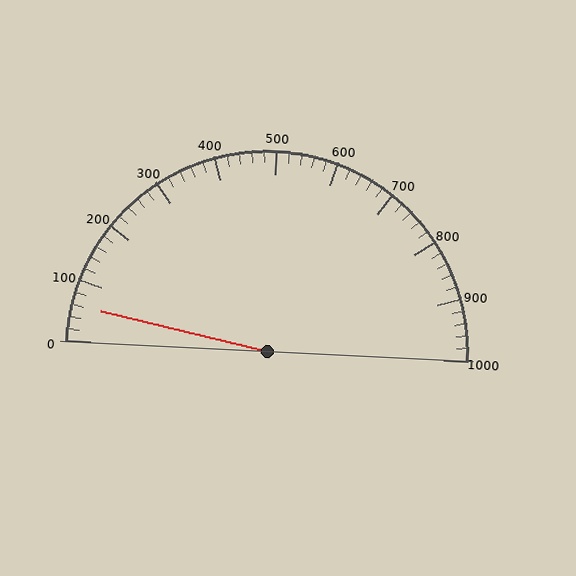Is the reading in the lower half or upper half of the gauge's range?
The reading is in the lower half of the range (0 to 1000).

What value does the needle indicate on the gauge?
The needle indicates approximately 60.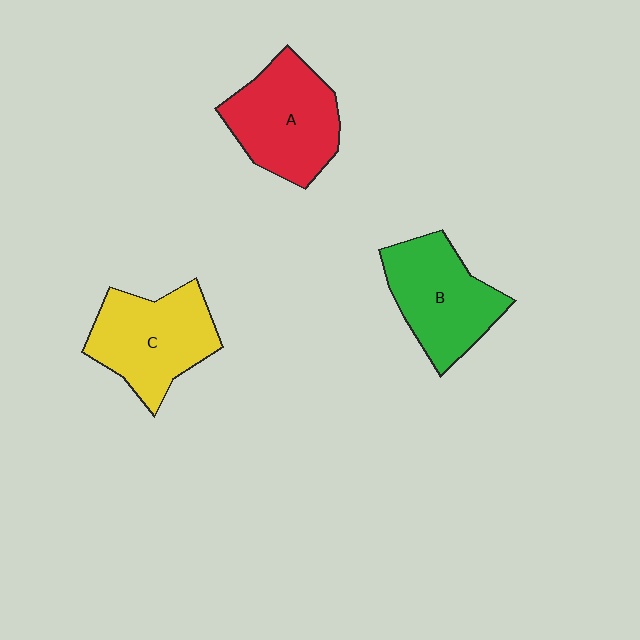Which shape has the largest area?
Shape A (red).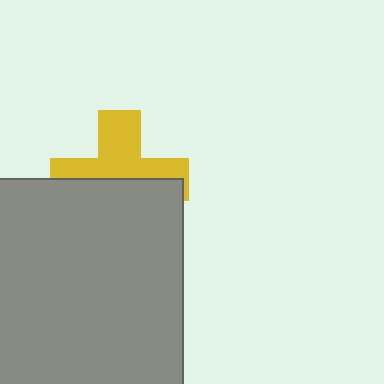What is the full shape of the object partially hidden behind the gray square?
The partially hidden object is a yellow cross.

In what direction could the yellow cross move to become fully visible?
The yellow cross could move up. That would shift it out from behind the gray square entirely.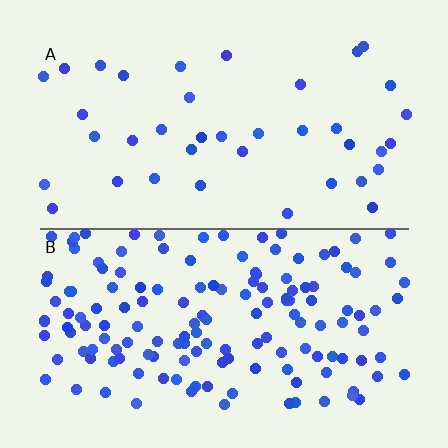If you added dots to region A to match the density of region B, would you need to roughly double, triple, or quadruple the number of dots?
Approximately quadruple.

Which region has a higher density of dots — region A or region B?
B (the bottom).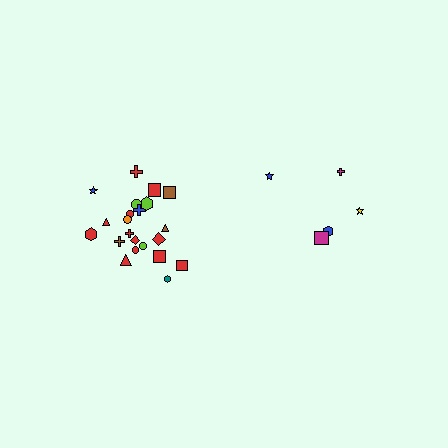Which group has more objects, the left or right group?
The left group.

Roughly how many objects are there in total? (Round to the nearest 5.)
Roughly 25 objects in total.